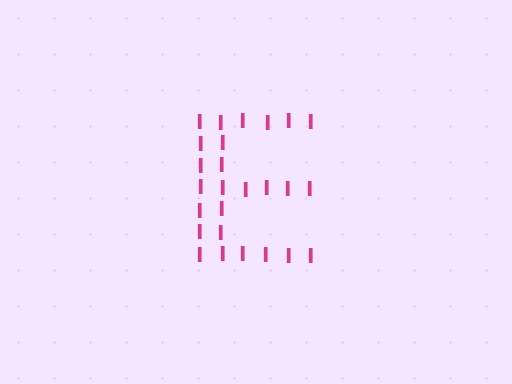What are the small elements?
The small elements are letter I's.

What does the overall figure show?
The overall figure shows the letter E.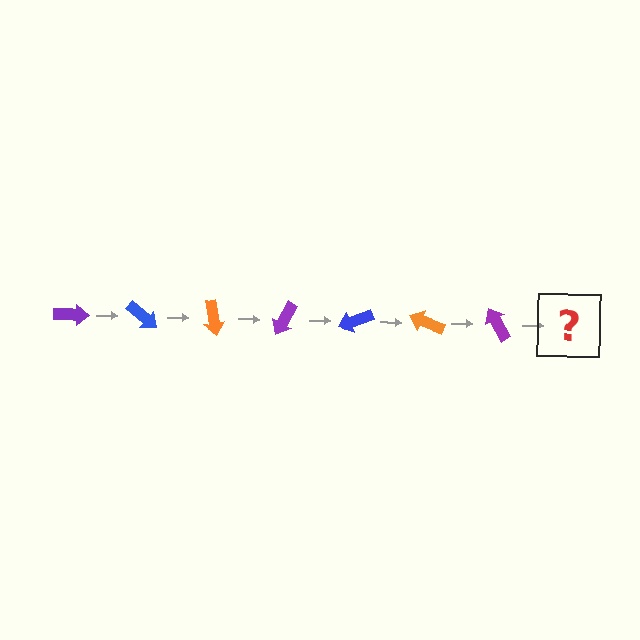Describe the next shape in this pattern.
It should be a blue arrow, rotated 280 degrees from the start.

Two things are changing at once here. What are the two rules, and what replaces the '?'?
The two rules are that it rotates 40 degrees each step and the color cycles through purple, blue, and orange. The '?' should be a blue arrow, rotated 280 degrees from the start.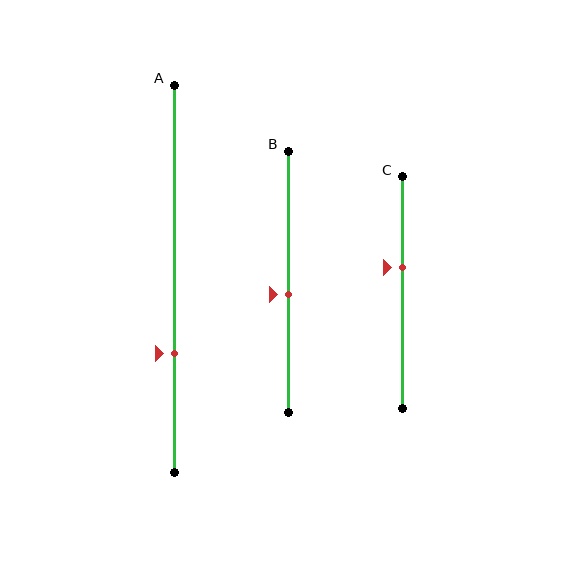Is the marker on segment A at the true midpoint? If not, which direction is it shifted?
No, the marker on segment A is shifted downward by about 19% of the segment length.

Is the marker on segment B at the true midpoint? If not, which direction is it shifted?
No, the marker on segment B is shifted downward by about 5% of the segment length.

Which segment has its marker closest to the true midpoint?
Segment B has its marker closest to the true midpoint.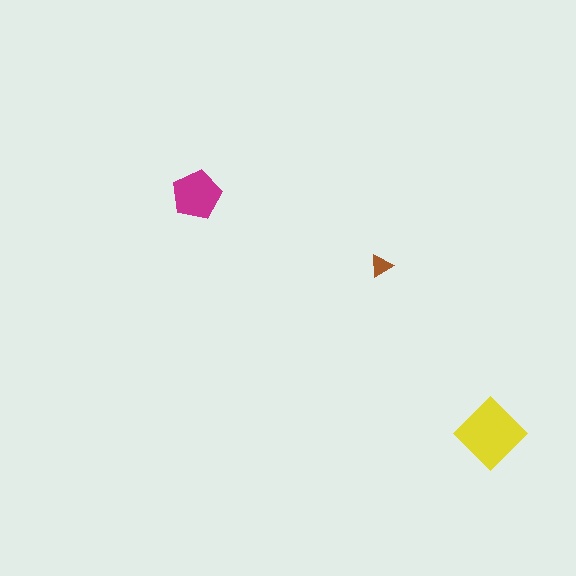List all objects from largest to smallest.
The yellow diamond, the magenta pentagon, the brown triangle.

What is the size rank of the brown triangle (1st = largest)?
3rd.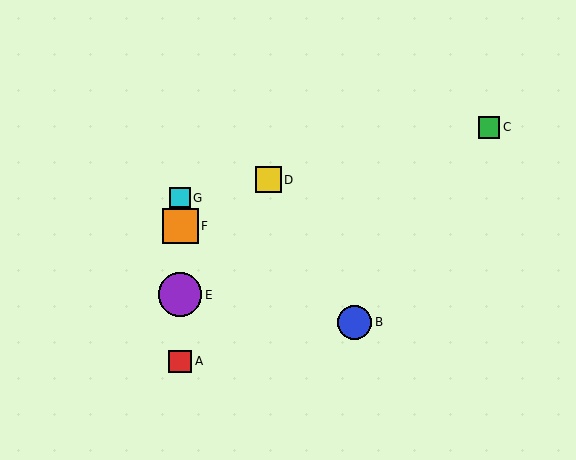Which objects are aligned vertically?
Objects A, E, F, G are aligned vertically.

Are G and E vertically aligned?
Yes, both are at x≈180.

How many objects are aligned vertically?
4 objects (A, E, F, G) are aligned vertically.